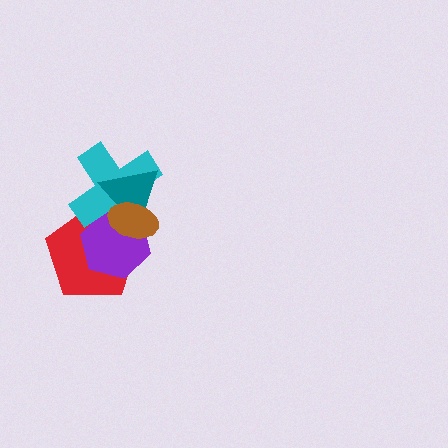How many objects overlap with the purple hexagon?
4 objects overlap with the purple hexagon.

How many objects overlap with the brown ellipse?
4 objects overlap with the brown ellipse.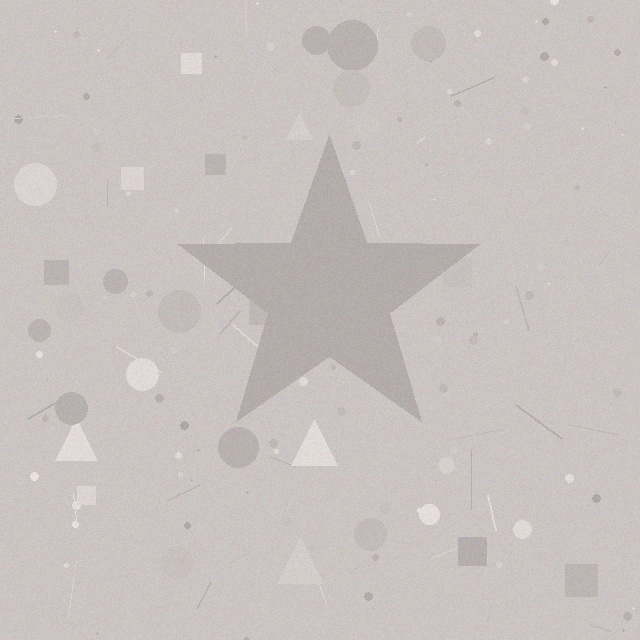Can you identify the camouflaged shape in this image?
The camouflaged shape is a star.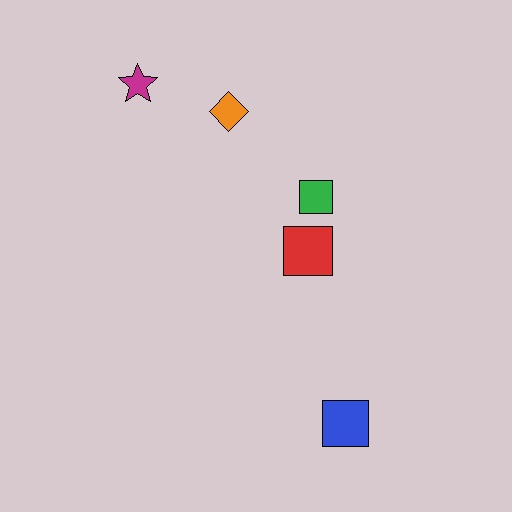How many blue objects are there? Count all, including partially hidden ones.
There is 1 blue object.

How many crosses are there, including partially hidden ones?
There are no crosses.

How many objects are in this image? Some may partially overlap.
There are 5 objects.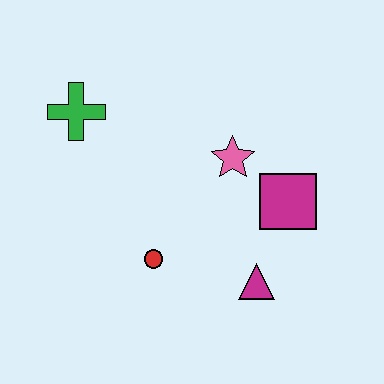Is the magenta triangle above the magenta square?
No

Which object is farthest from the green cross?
The magenta triangle is farthest from the green cross.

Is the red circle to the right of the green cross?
Yes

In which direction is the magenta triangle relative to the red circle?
The magenta triangle is to the right of the red circle.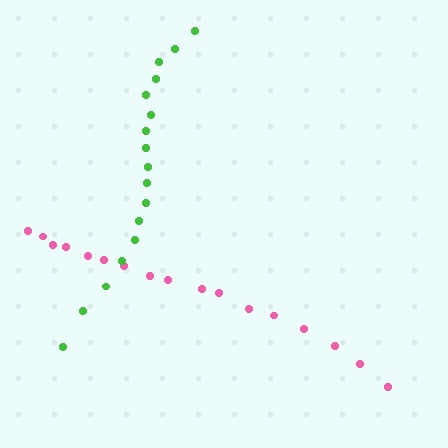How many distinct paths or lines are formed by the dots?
There are 2 distinct paths.